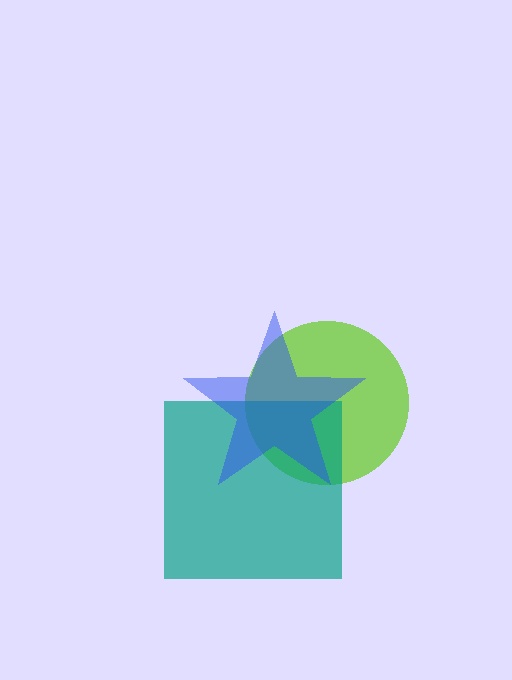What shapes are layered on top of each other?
The layered shapes are: a lime circle, a teal square, a blue star.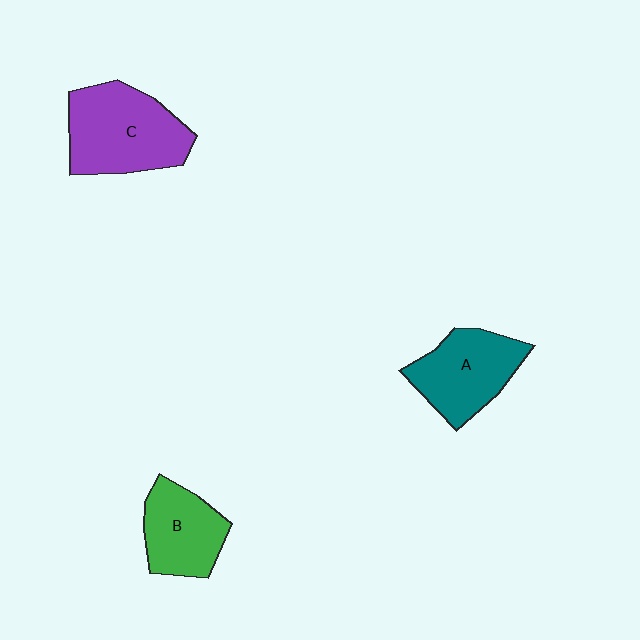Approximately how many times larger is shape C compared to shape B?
Approximately 1.4 times.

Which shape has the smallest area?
Shape B (green).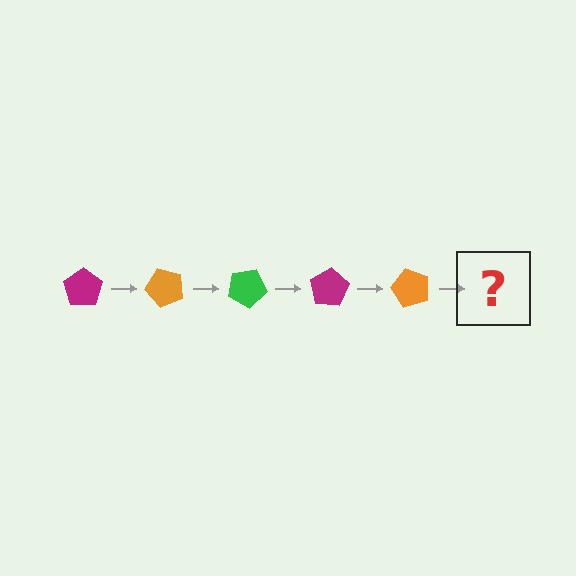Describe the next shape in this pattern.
It should be a green pentagon, rotated 250 degrees from the start.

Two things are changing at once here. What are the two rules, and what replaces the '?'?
The two rules are that it rotates 50 degrees each step and the color cycles through magenta, orange, and green. The '?' should be a green pentagon, rotated 250 degrees from the start.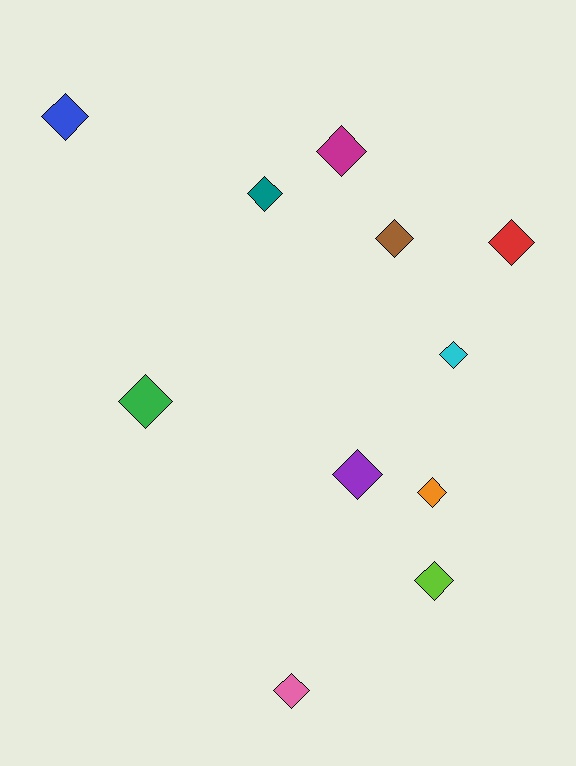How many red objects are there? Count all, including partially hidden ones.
There is 1 red object.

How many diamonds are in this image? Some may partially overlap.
There are 11 diamonds.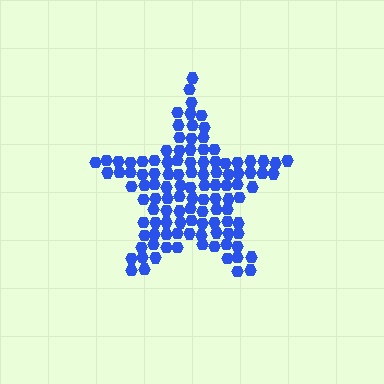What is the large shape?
The large shape is a star.